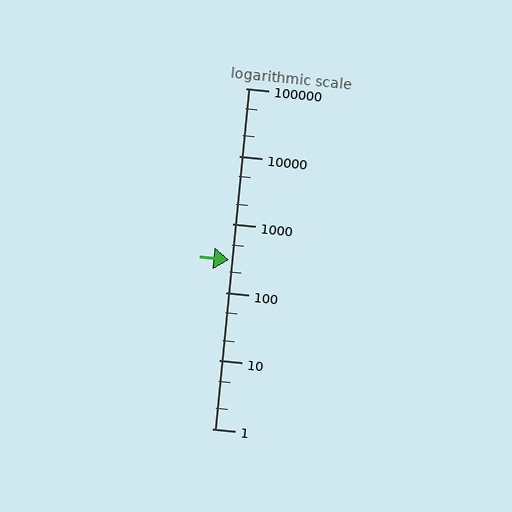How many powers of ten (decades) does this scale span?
The scale spans 5 decades, from 1 to 100000.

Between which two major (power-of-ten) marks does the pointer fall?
The pointer is between 100 and 1000.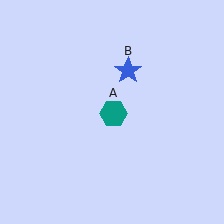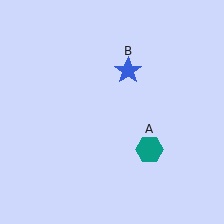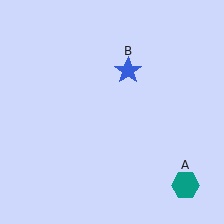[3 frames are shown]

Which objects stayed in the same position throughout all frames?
Blue star (object B) remained stationary.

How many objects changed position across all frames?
1 object changed position: teal hexagon (object A).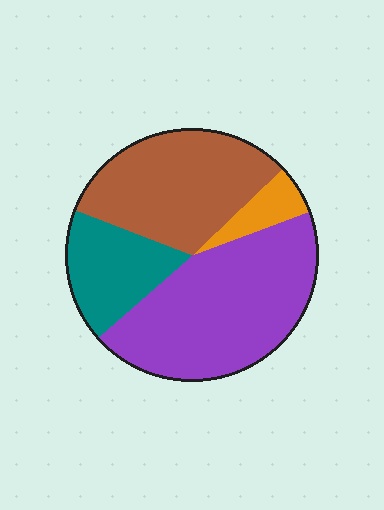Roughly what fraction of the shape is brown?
Brown takes up about one third (1/3) of the shape.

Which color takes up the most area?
Purple, at roughly 45%.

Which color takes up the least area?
Orange, at roughly 5%.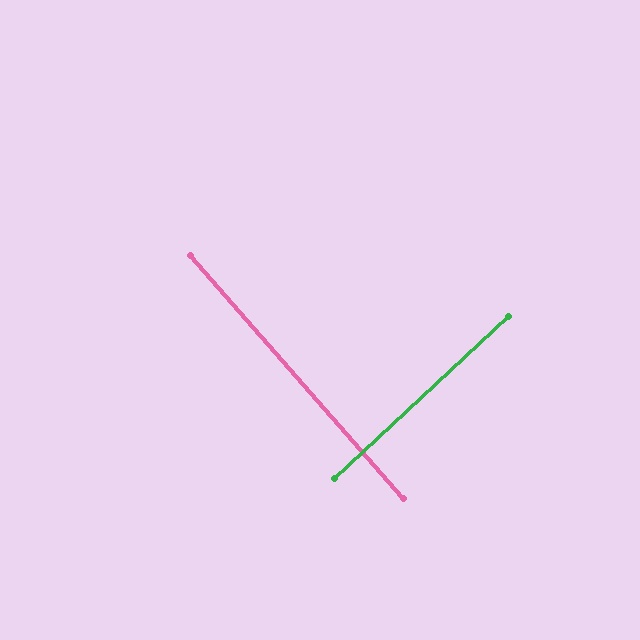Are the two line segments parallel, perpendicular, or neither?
Perpendicular — they meet at approximately 88°.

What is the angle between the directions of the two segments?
Approximately 88 degrees.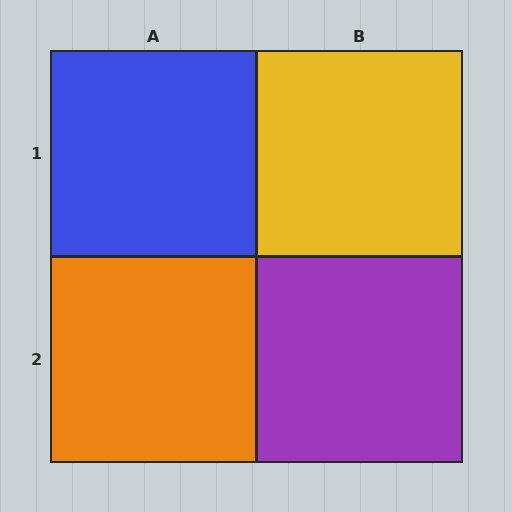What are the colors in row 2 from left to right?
Orange, purple.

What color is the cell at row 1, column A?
Blue.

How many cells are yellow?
1 cell is yellow.